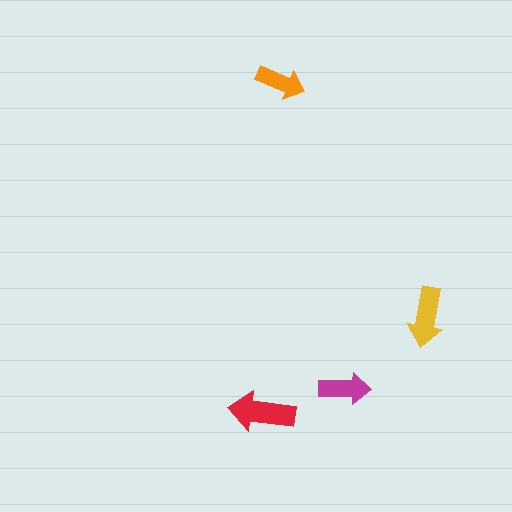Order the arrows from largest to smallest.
the red one, the yellow one, the magenta one, the orange one.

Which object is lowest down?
The red arrow is bottommost.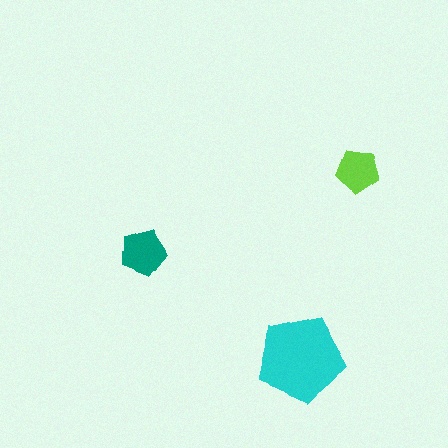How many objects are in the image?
There are 3 objects in the image.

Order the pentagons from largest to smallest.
the cyan one, the teal one, the lime one.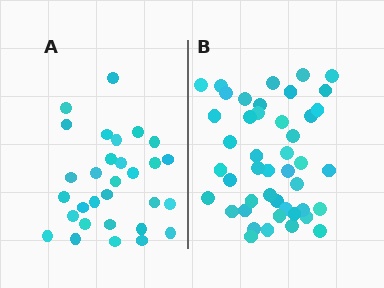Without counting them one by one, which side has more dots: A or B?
Region B (the right region) has more dots.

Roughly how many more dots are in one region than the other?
Region B has approximately 15 more dots than region A.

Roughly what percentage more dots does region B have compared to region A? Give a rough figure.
About 50% more.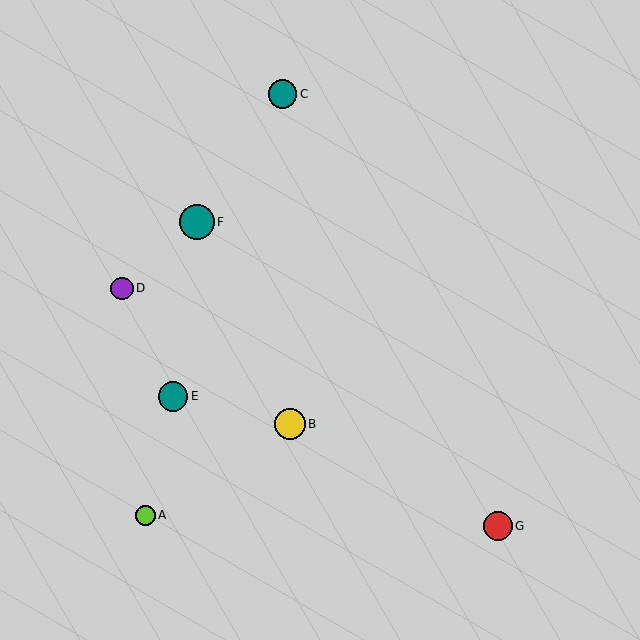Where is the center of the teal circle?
The center of the teal circle is at (197, 222).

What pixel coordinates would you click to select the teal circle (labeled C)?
Click at (282, 94) to select the teal circle C.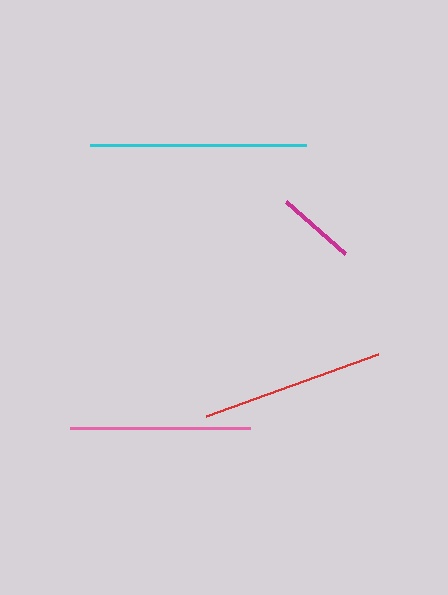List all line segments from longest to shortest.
From longest to shortest: cyan, red, pink, magenta.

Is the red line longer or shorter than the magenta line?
The red line is longer than the magenta line.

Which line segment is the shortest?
The magenta line is the shortest at approximately 79 pixels.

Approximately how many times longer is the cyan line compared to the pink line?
The cyan line is approximately 1.2 times the length of the pink line.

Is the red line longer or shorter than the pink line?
The red line is longer than the pink line.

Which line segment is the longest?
The cyan line is the longest at approximately 216 pixels.